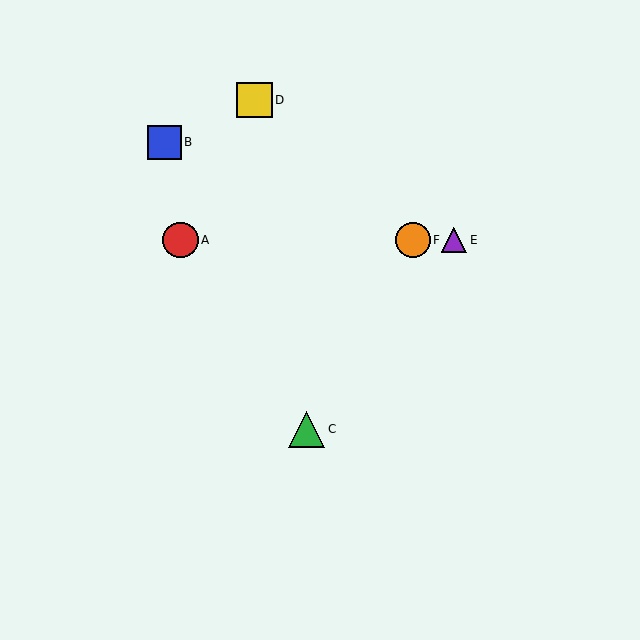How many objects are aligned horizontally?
3 objects (A, E, F) are aligned horizontally.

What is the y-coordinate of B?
Object B is at y≈142.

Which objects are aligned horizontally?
Objects A, E, F are aligned horizontally.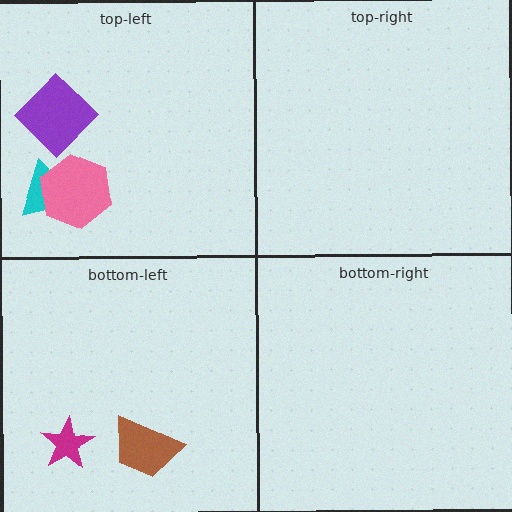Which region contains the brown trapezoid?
The bottom-left region.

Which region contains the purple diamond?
The top-left region.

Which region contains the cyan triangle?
The top-left region.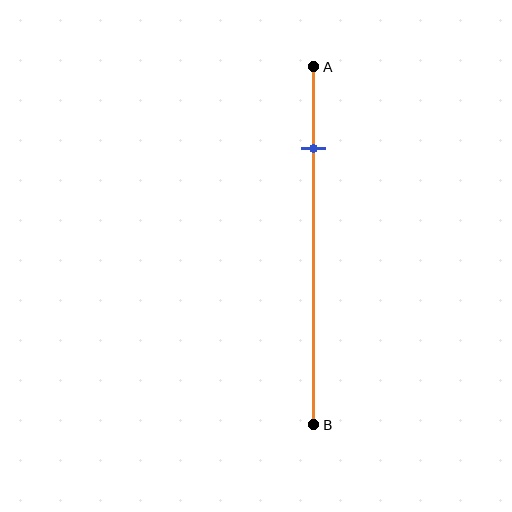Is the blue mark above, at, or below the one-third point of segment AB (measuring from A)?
The blue mark is above the one-third point of segment AB.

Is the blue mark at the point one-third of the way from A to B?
No, the mark is at about 25% from A, not at the 33% one-third point.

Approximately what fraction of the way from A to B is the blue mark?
The blue mark is approximately 25% of the way from A to B.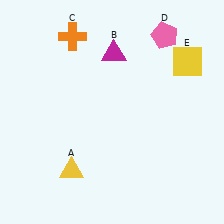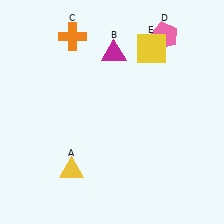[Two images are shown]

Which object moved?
The yellow square (E) moved left.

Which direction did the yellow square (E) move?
The yellow square (E) moved left.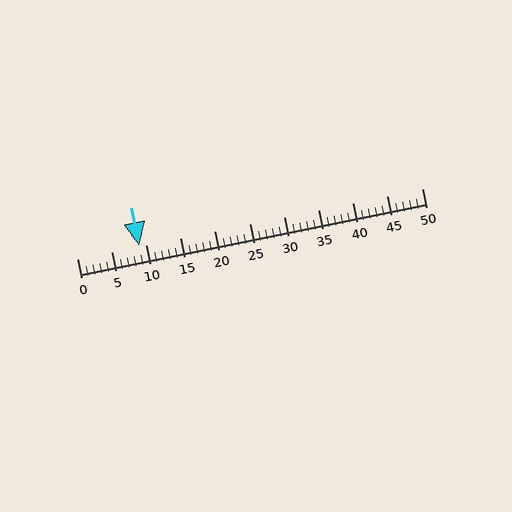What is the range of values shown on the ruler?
The ruler shows values from 0 to 50.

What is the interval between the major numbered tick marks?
The major tick marks are spaced 5 units apart.